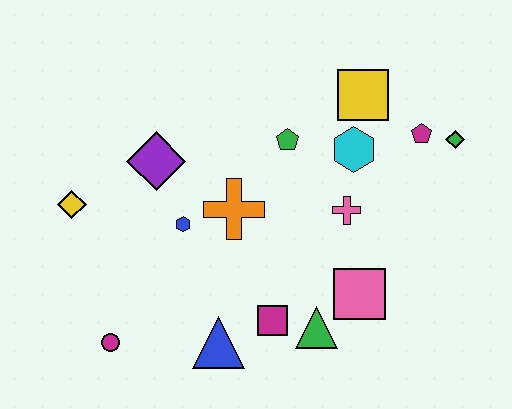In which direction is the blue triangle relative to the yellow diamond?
The blue triangle is to the right of the yellow diamond.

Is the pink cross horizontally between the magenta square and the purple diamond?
No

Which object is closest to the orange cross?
The blue hexagon is closest to the orange cross.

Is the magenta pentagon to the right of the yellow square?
Yes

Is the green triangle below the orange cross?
Yes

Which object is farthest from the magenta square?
The green diamond is farthest from the magenta square.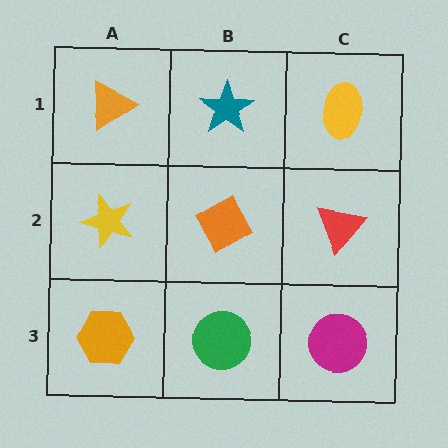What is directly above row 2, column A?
An orange triangle.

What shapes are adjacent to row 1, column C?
A red triangle (row 2, column C), a teal star (row 1, column B).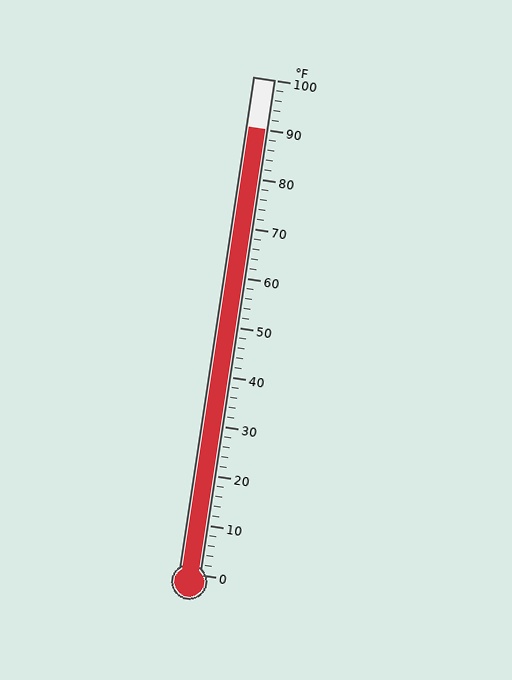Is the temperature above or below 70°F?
The temperature is above 70°F.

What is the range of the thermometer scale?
The thermometer scale ranges from 0°F to 100°F.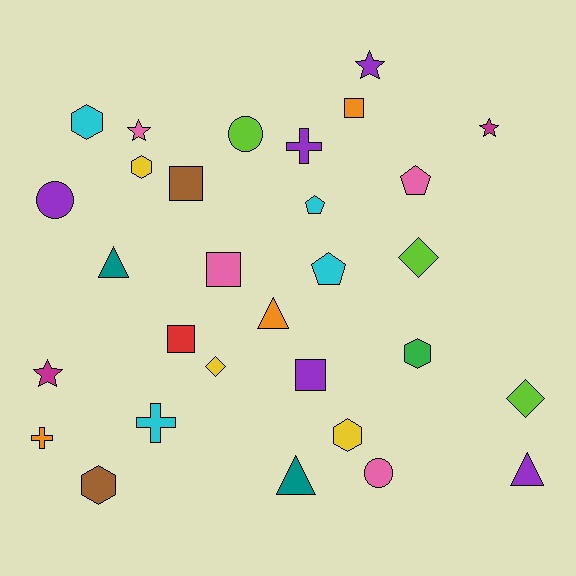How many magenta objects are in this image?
There are 2 magenta objects.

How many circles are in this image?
There are 3 circles.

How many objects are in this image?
There are 30 objects.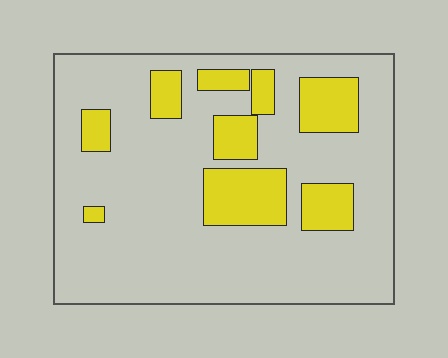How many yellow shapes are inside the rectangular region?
9.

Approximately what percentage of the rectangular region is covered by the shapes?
Approximately 20%.